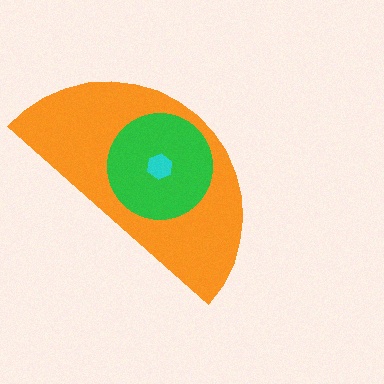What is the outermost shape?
The orange semicircle.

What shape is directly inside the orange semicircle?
The green circle.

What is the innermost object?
The cyan hexagon.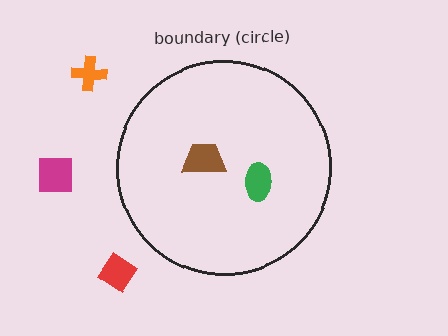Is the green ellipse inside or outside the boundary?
Inside.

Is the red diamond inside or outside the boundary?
Outside.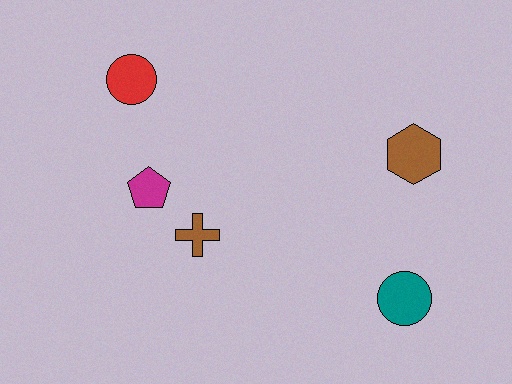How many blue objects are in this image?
There are no blue objects.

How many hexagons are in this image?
There is 1 hexagon.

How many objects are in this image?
There are 5 objects.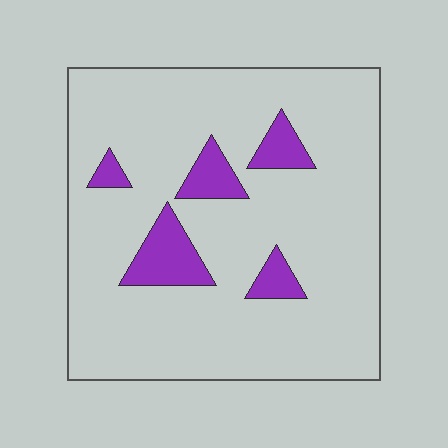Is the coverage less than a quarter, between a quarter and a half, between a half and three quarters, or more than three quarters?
Less than a quarter.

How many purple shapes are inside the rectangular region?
5.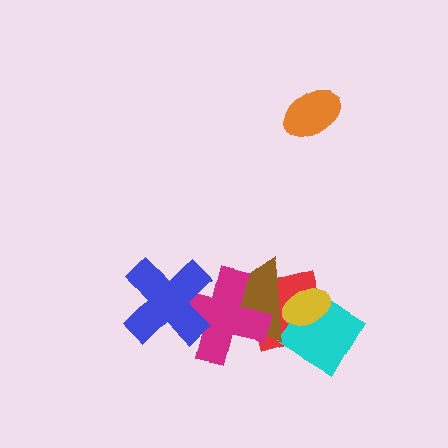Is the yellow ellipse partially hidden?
Yes, it is partially covered by another shape.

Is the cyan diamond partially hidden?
Yes, it is partially covered by another shape.